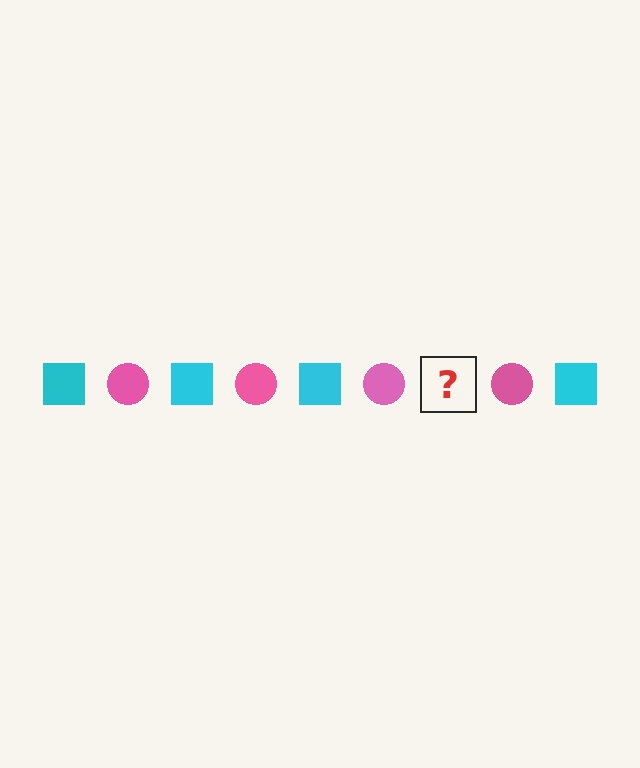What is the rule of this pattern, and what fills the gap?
The rule is that the pattern alternates between cyan square and pink circle. The gap should be filled with a cyan square.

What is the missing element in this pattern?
The missing element is a cyan square.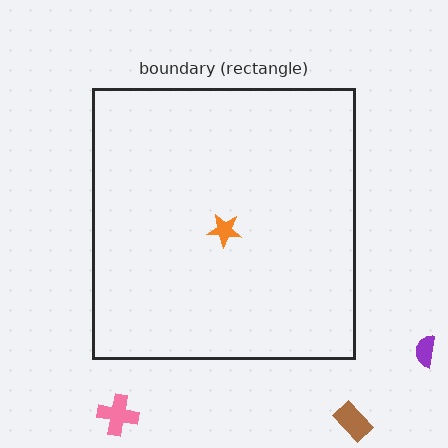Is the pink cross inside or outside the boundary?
Outside.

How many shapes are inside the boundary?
1 inside, 3 outside.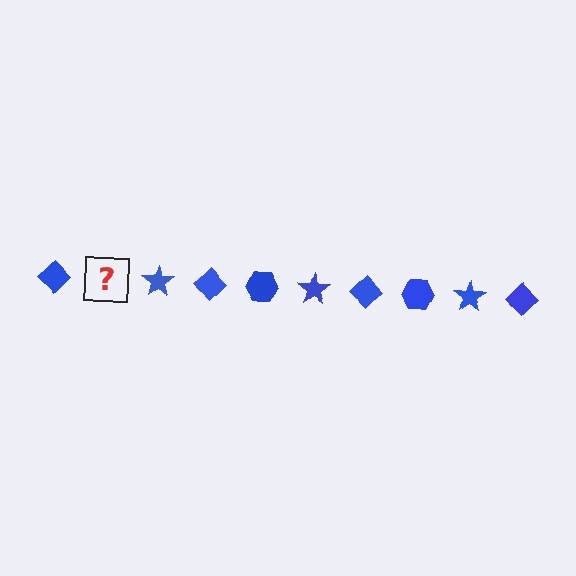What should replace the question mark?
The question mark should be replaced with a blue hexagon.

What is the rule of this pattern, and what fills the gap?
The rule is that the pattern cycles through diamond, hexagon, star shapes in blue. The gap should be filled with a blue hexagon.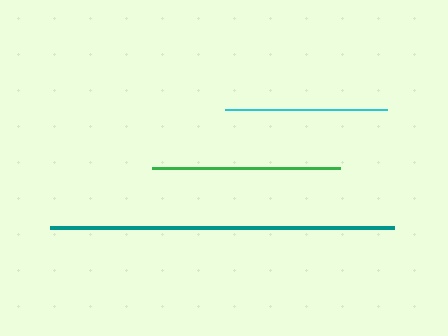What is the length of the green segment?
The green segment is approximately 188 pixels long.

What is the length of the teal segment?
The teal segment is approximately 344 pixels long.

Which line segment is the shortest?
The cyan line is the shortest at approximately 162 pixels.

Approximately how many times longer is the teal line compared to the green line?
The teal line is approximately 1.8 times the length of the green line.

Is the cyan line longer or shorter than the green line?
The green line is longer than the cyan line.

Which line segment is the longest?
The teal line is the longest at approximately 344 pixels.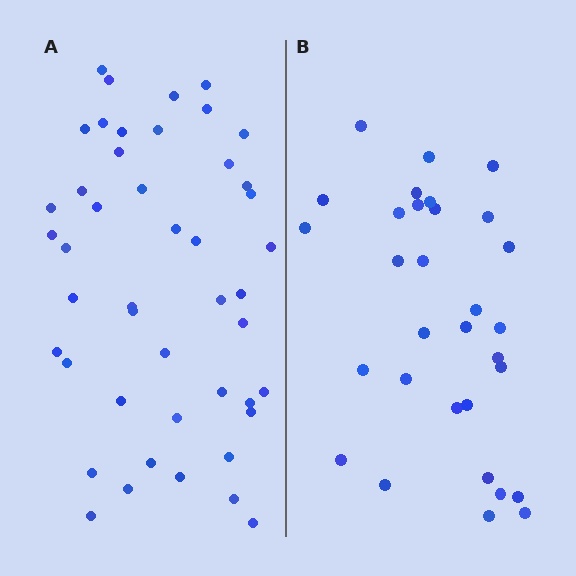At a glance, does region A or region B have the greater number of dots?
Region A (the left region) has more dots.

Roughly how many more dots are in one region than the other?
Region A has approximately 15 more dots than region B.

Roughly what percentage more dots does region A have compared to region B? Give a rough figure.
About 50% more.